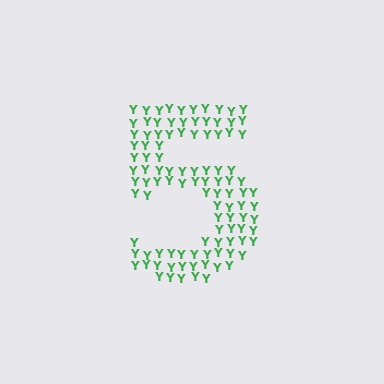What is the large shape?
The large shape is the digit 5.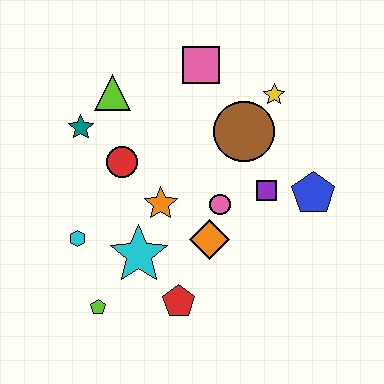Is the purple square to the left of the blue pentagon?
Yes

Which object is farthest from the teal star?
The blue pentagon is farthest from the teal star.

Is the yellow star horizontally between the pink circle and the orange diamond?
No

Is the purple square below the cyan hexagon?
No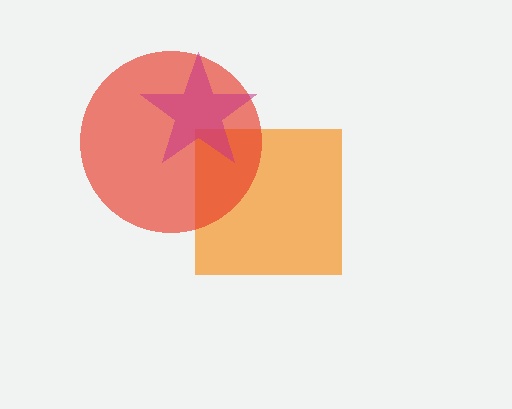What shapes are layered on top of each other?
The layered shapes are: an orange square, a red circle, a magenta star.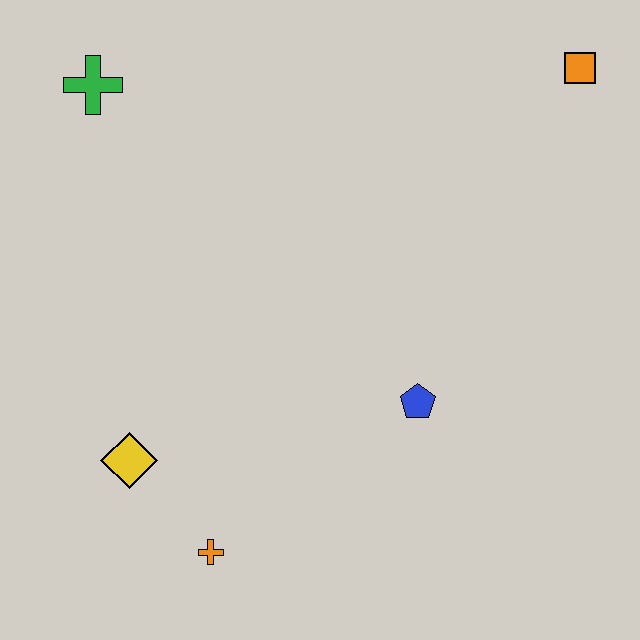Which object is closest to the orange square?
The blue pentagon is closest to the orange square.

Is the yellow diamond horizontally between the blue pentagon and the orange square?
No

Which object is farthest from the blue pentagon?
The green cross is farthest from the blue pentagon.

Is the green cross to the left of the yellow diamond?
Yes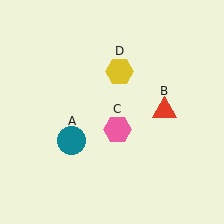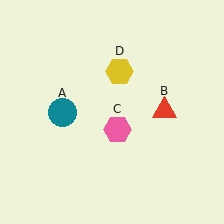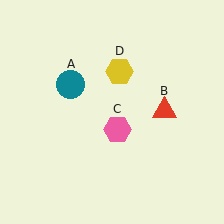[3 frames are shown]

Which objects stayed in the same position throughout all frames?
Red triangle (object B) and pink hexagon (object C) and yellow hexagon (object D) remained stationary.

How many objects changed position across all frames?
1 object changed position: teal circle (object A).